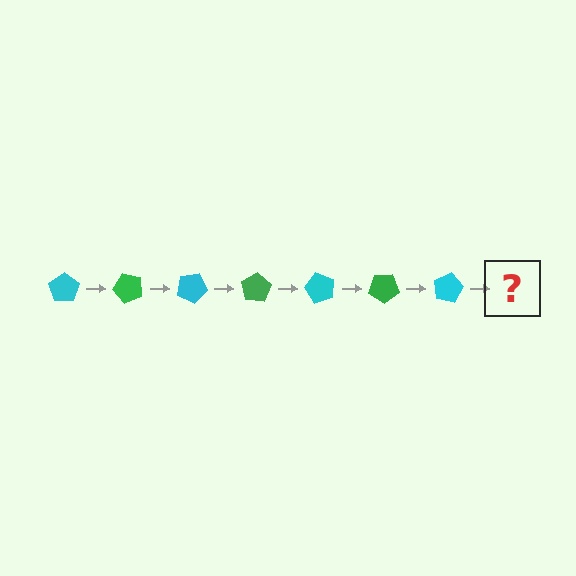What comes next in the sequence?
The next element should be a green pentagon, rotated 350 degrees from the start.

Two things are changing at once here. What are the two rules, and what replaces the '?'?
The two rules are that it rotates 50 degrees each step and the color cycles through cyan and green. The '?' should be a green pentagon, rotated 350 degrees from the start.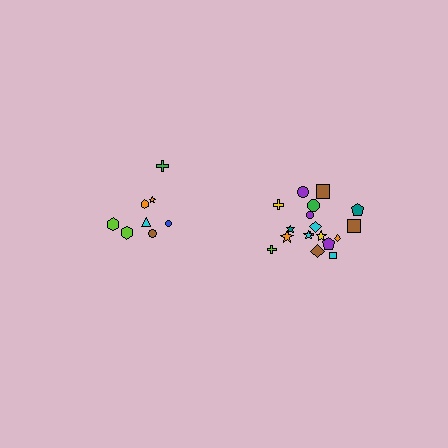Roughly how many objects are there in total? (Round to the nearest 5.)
Roughly 25 objects in total.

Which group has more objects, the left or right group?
The right group.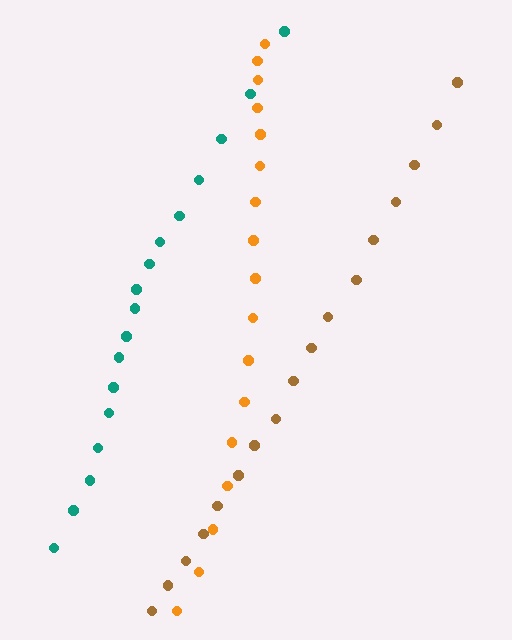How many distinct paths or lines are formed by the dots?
There are 3 distinct paths.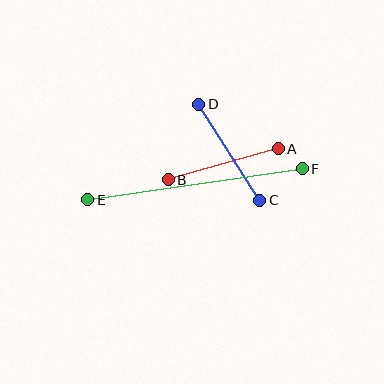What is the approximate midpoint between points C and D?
The midpoint is at approximately (229, 152) pixels.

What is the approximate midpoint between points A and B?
The midpoint is at approximately (223, 164) pixels.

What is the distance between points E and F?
The distance is approximately 217 pixels.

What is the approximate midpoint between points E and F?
The midpoint is at approximately (195, 184) pixels.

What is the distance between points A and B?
The distance is approximately 114 pixels.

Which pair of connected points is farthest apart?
Points E and F are farthest apart.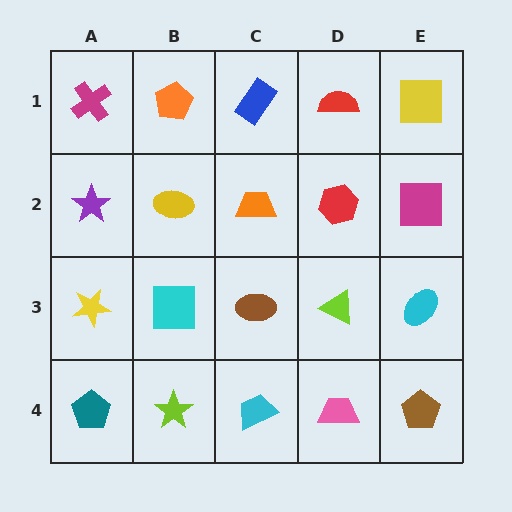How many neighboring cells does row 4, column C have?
3.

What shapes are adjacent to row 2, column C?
A blue rectangle (row 1, column C), a brown ellipse (row 3, column C), a yellow ellipse (row 2, column B), a red hexagon (row 2, column D).